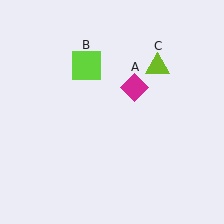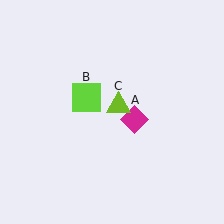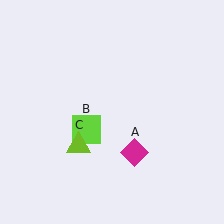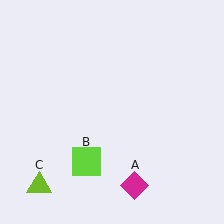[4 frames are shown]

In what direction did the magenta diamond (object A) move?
The magenta diamond (object A) moved down.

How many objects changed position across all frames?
3 objects changed position: magenta diamond (object A), lime square (object B), lime triangle (object C).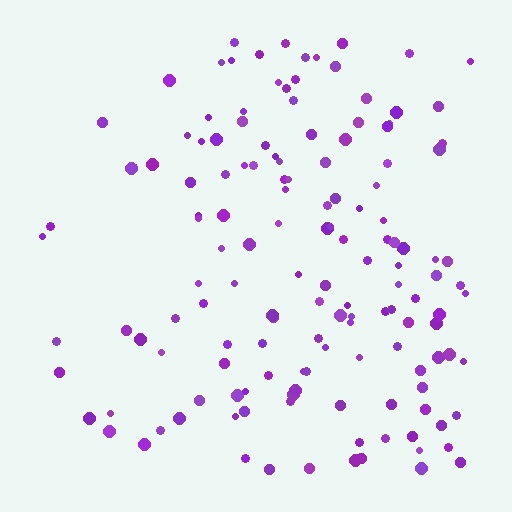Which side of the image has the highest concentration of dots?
The right.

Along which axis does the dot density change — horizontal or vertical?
Horizontal.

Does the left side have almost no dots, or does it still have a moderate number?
Still a moderate number, just noticeably fewer than the right.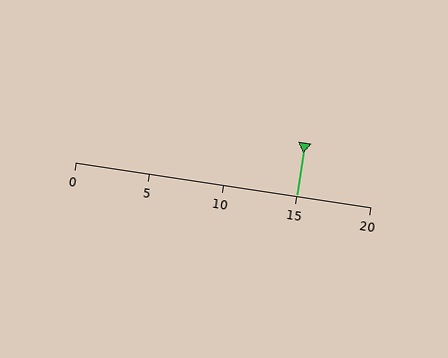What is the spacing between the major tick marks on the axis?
The major ticks are spaced 5 apart.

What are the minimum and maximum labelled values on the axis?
The axis runs from 0 to 20.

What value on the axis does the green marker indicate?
The marker indicates approximately 15.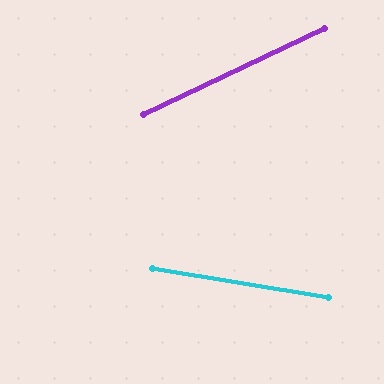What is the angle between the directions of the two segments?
Approximately 35 degrees.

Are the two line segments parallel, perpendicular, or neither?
Neither parallel nor perpendicular — they differ by about 35°.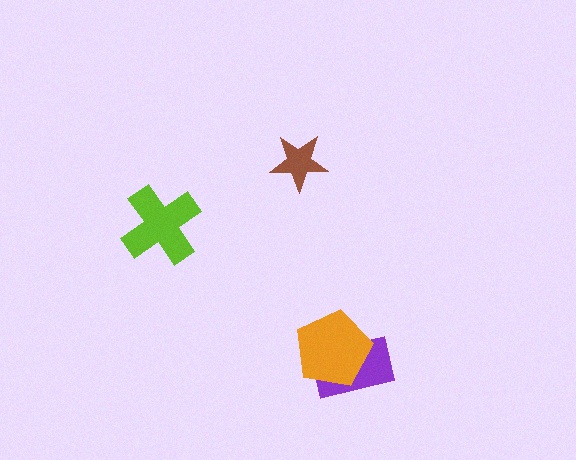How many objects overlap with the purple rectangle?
1 object overlaps with the purple rectangle.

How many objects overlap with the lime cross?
0 objects overlap with the lime cross.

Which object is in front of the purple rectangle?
The orange pentagon is in front of the purple rectangle.